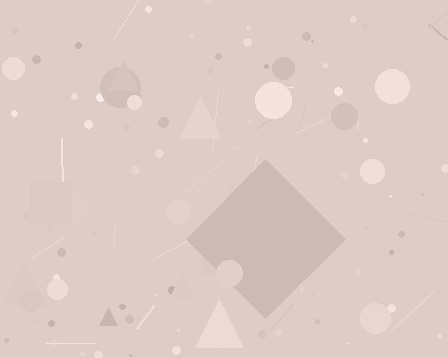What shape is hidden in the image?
A diamond is hidden in the image.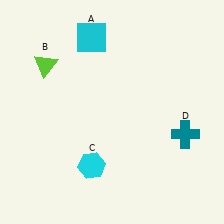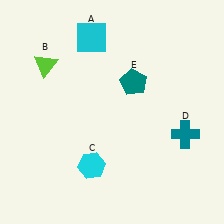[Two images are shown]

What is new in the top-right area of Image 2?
A teal pentagon (E) was added in the top-right area of Image 2.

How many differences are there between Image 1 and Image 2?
There is 1 difference between the two images.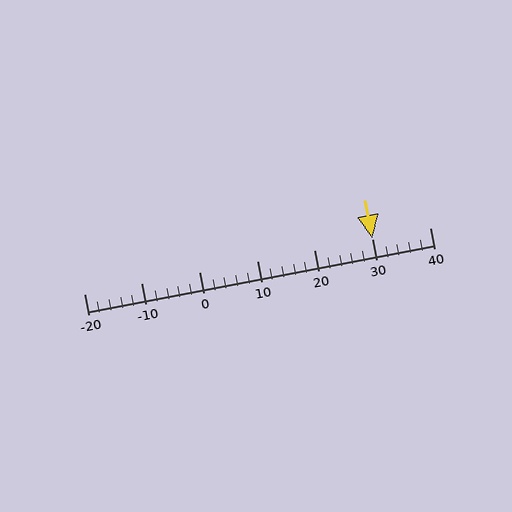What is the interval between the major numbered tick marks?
The major tick marks are spaced 10 units apart.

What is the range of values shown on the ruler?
The ruler shows values from -20 to 40.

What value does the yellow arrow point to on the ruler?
The yellow arrow points to approximately 30.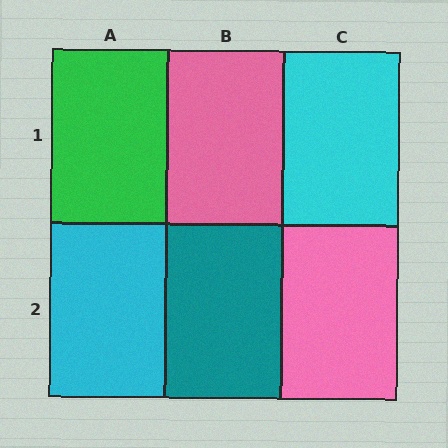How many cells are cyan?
2 cells are cyan.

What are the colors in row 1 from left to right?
Green, pink, cyan.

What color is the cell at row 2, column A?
Cyan.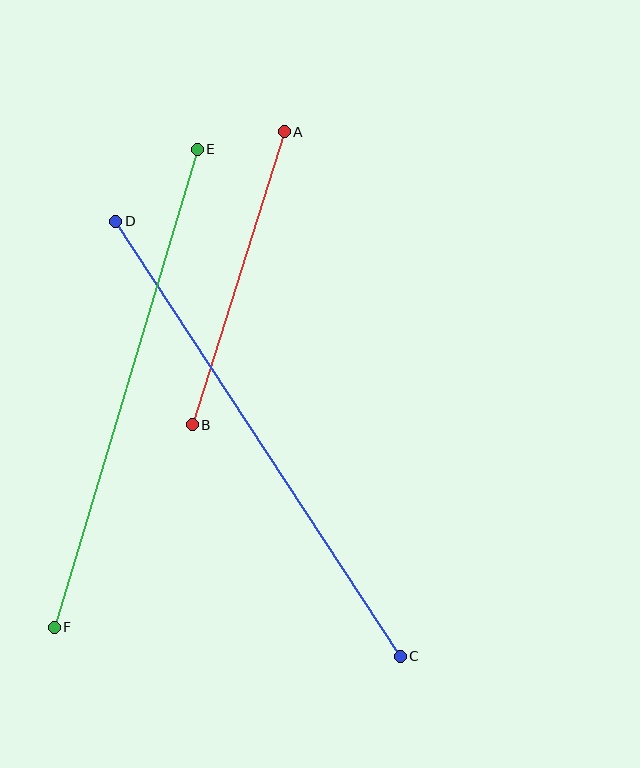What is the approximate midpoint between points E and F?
The midpoint is at approximately (126, 388) pixels.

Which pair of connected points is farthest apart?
Points C and D are farthest apart.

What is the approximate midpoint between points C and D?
The midpoint is at approximately (258, 439) pixels.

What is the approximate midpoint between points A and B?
The midpoint is at approximately (238, 278) pixels.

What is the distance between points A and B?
The distance is approximately 307 pixels.